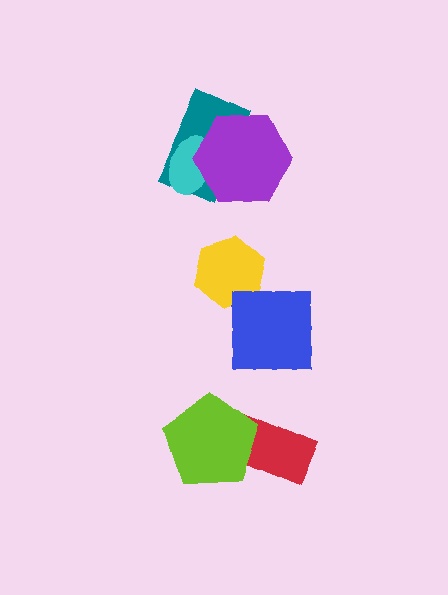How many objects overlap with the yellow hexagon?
0 objects overlap with the yellow hexagon.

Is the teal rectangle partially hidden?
Yes, it is partially covered by another shape.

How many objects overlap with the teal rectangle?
2 objects overlap with the teal rectangle.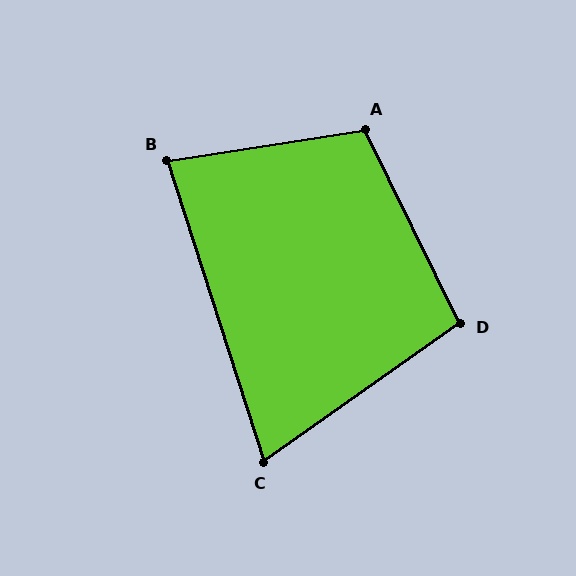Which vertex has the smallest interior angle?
C, at approximately 73 degrees.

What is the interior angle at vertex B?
Approximately 81 degrees (acute).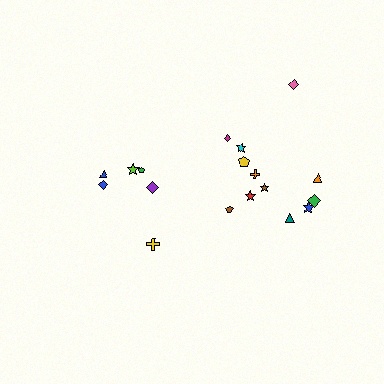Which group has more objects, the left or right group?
The right group.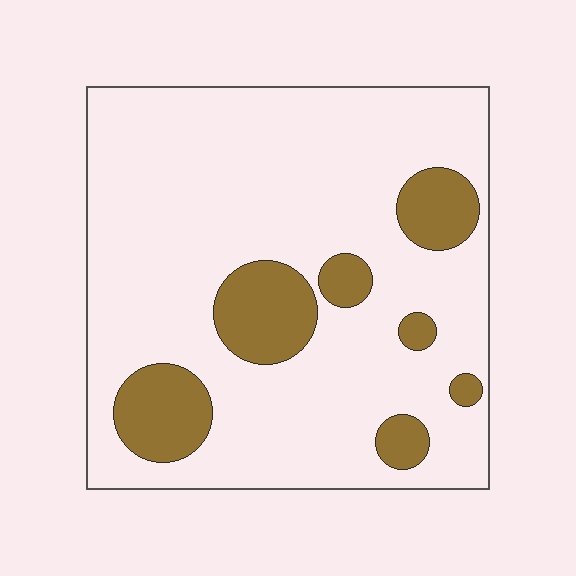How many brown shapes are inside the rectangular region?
7.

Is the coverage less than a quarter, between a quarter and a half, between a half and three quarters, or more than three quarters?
Less than a quarter.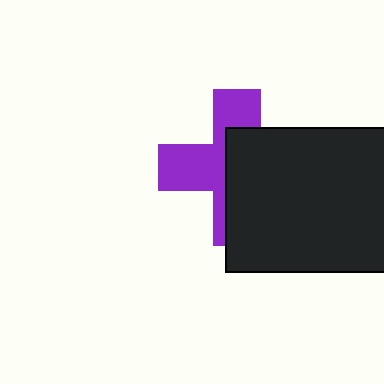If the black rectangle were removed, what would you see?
You would see the complete purple cross.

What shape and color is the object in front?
The object in front is a black rectangle.